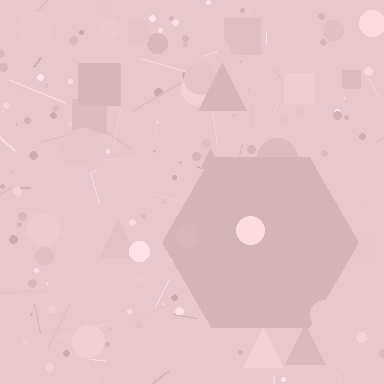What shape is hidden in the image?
A hexagon is hidden in the image.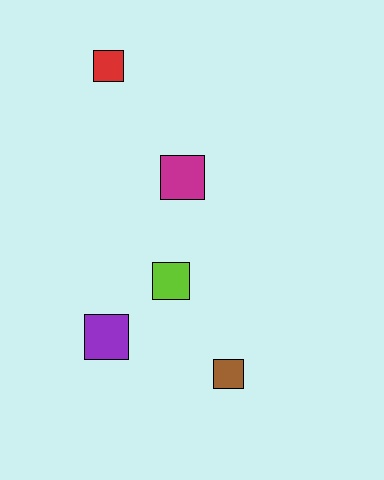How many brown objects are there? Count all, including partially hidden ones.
There is 1 brown object.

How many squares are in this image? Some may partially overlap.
There are 5 squares.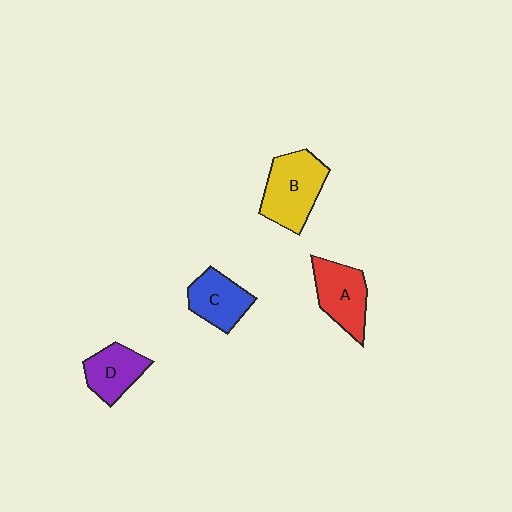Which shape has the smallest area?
Shape D (purple).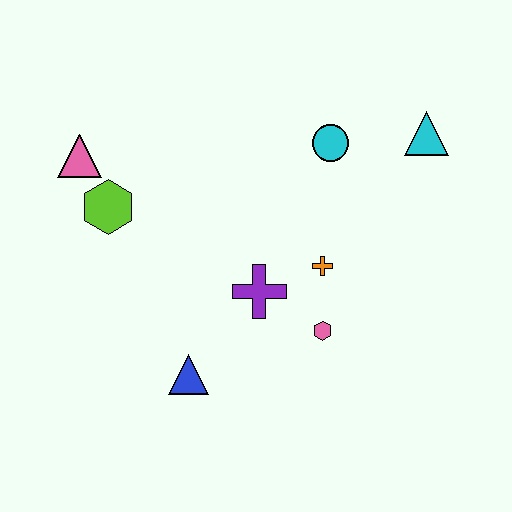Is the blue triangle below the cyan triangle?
Yes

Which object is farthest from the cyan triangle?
The pink triangle is farthest from the cyan triangle.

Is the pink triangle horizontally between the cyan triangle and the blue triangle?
No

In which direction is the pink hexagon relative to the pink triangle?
The pink hexagon is to the right of the pink triangle.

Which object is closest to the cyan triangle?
The cyan circle is closest to the cyan triangle.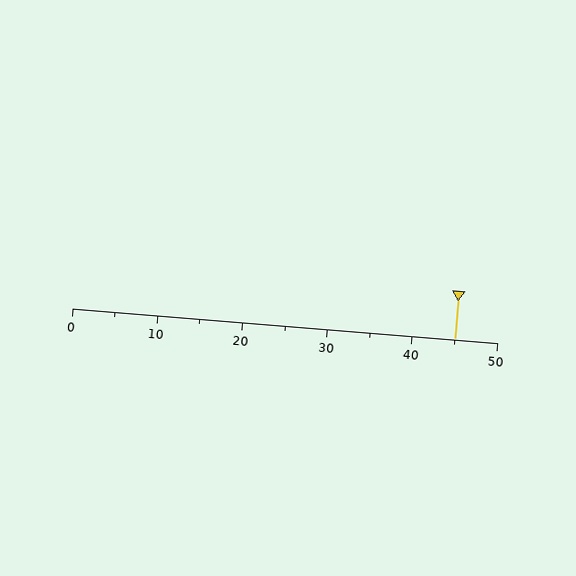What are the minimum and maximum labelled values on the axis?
The axis runs from 0 to 50.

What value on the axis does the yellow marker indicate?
The marker indicates approximately 45.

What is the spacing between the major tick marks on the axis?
The major ticks are spaced 10 apart.